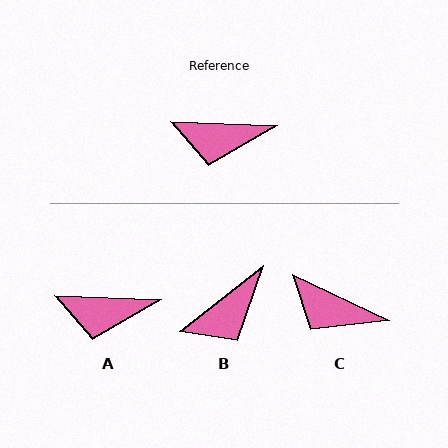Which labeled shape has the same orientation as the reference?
A.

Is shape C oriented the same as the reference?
No, it is off by about 23 degrees.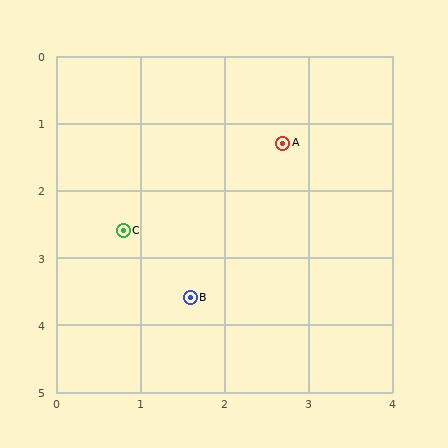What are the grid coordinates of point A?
Point A is at approximately (2.7, 1.3).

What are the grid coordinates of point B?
Point B is at approximately (1.6, 3.6).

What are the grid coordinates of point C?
Point C is at approximately (0.8, 2.6).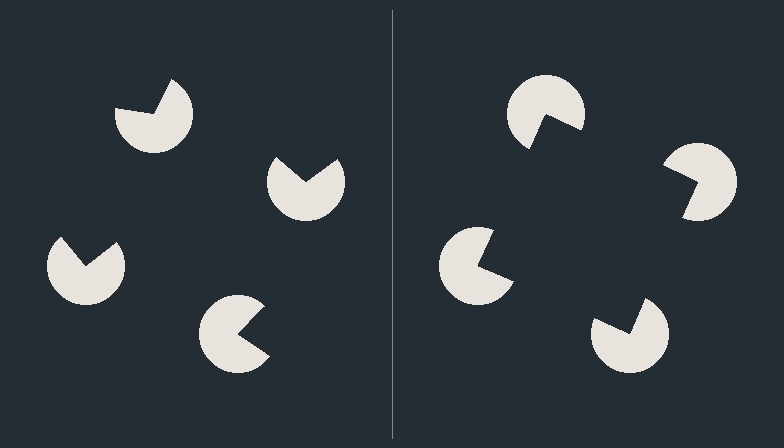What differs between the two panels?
The pac-man discs are positioned identically on both sides; only the wedge orientations differ. On the right they align to a square; on the left they are misaligned.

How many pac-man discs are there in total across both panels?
8 — 4 on each side.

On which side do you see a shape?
An illusory square appears on the right side. On the left side the wedge cuts are rotated, so no coherent shape forms.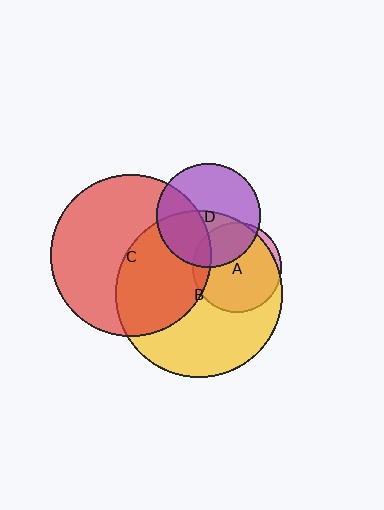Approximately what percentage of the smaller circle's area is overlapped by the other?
Approximately 45%.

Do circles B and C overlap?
Yes.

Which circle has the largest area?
Circle B (yellow).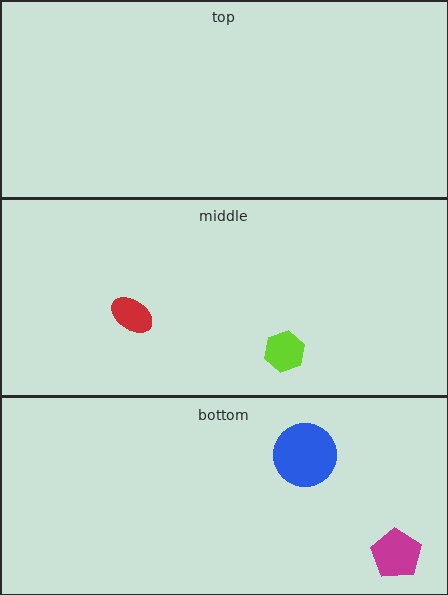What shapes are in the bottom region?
The magenta pentagon, the blue circle.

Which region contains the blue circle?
The bottom region.